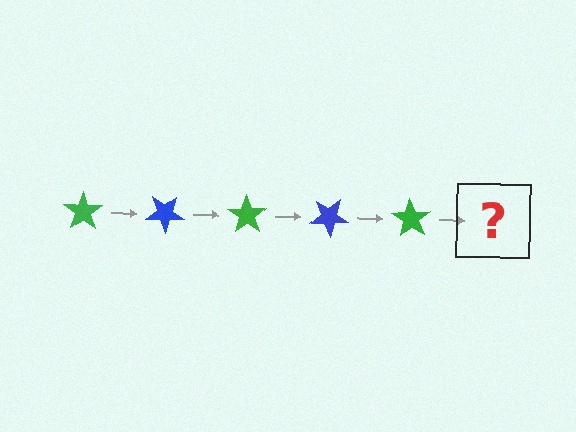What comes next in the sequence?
The next element should be a blue star, rotated 175 degrees from the start.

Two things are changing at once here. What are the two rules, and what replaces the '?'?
The two rules are that it rotates 35 degrees each step and the color cycles through green and blue. The '?' should be a blue star, rotated 175 degrees from the start.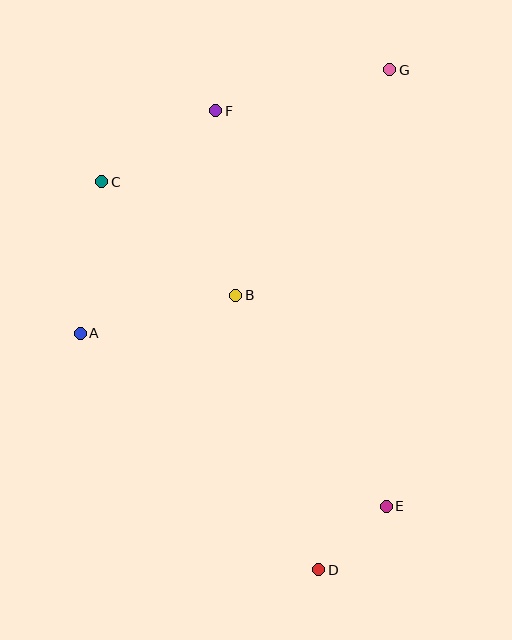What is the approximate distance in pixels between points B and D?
The distance between B and D is approximately 287 pixels.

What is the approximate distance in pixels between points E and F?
The distance between E and F is approximately 431 pixels.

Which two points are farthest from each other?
Points D and G are farthest from each other.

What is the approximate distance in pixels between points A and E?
The distance between A and E is approximately 351 pixels.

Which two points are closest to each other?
Points D and E are closest to each other.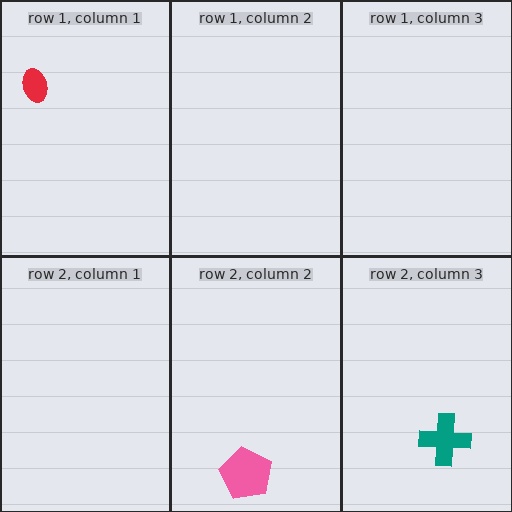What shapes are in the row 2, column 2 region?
The pink pentagon.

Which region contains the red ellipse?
The row 1, column 1 region.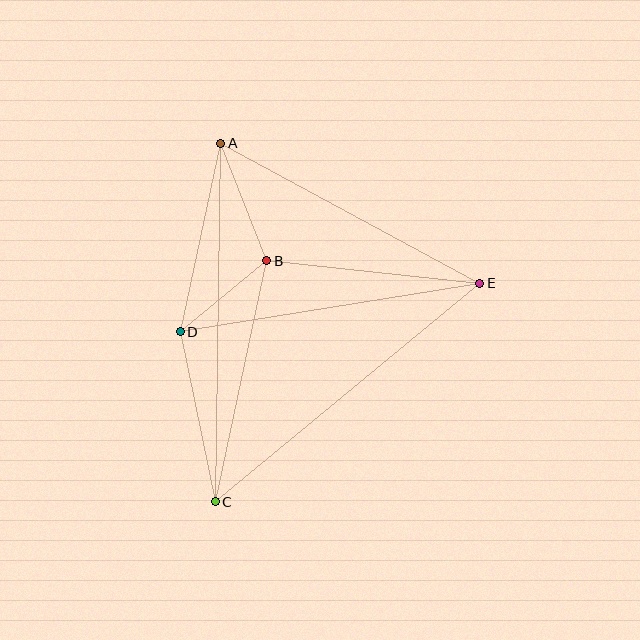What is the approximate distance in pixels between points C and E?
The distance between C and E is approximately 343 pixels.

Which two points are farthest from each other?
Points A and C are farthest from each other.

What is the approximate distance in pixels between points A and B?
The distance between A and B is approximately 126 pixels.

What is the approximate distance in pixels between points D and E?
The distance between D and E is approximately 303 pixels.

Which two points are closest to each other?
Points B and D are closest to each other.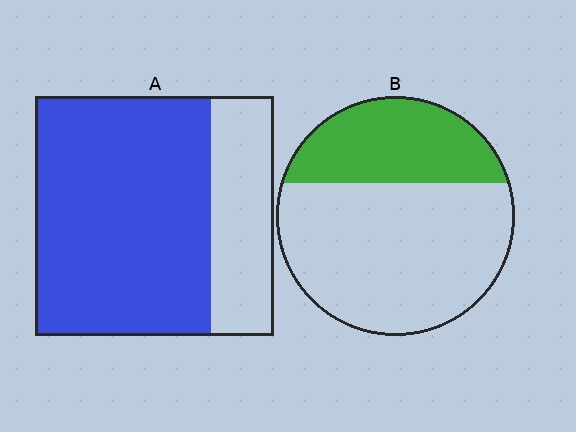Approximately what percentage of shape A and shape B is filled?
A is approximately 75% and B is approximately 35%.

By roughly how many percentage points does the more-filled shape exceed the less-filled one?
By roughly 40 percentage points (A over B).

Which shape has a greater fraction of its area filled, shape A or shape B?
Shape A.